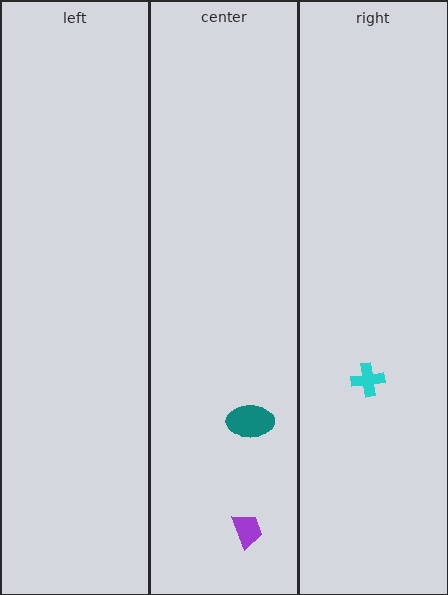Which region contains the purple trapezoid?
The center region.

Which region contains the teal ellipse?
The center region.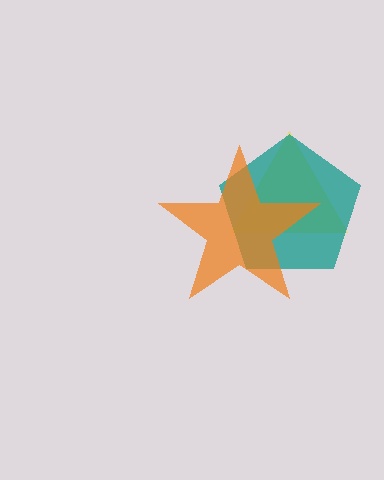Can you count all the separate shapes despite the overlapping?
Yes, there are 3 separate shapes.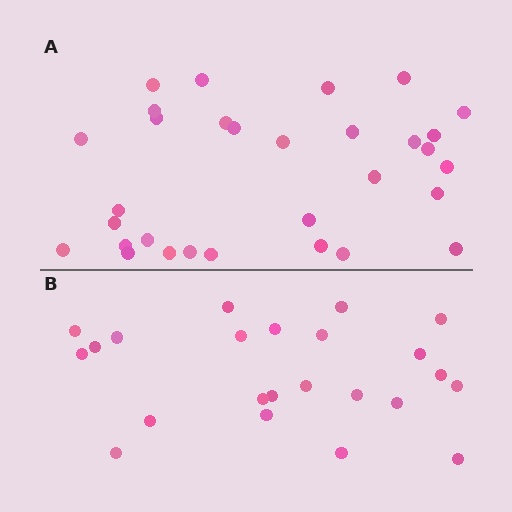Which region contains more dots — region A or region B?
Region A (the top region) has more dots.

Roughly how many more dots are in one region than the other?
Region A has roughly 8 or so more dots than region B.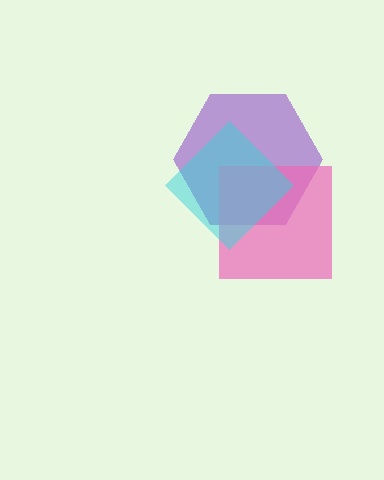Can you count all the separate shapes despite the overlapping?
Yes, there are 3 separate shapes.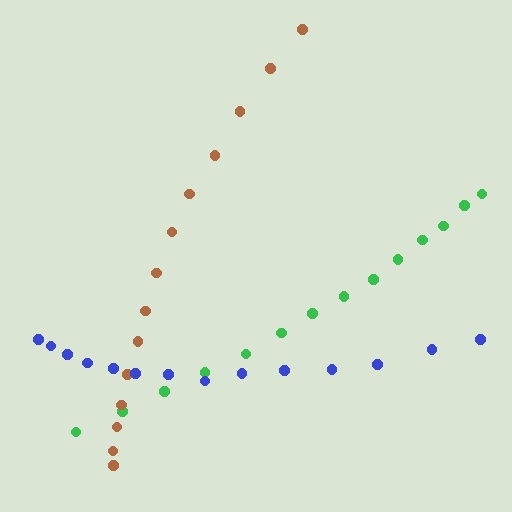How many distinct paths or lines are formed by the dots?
There are 3 distinct paths.